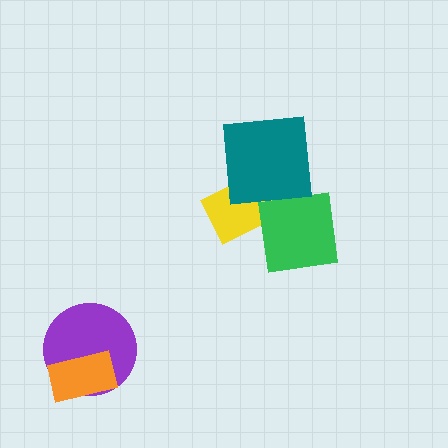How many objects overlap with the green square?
1 object overlaps with the green square.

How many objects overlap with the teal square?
1 object overlaps with the teal square.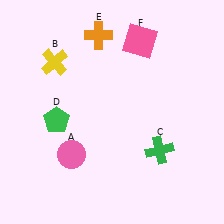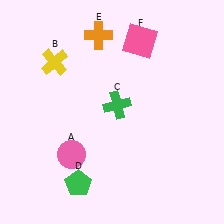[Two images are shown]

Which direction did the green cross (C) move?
The green cross (C) moved up.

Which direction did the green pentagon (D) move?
The green pentagon (D) moved down.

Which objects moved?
The objects that moved are: the green cross (C), the green pentagon (D).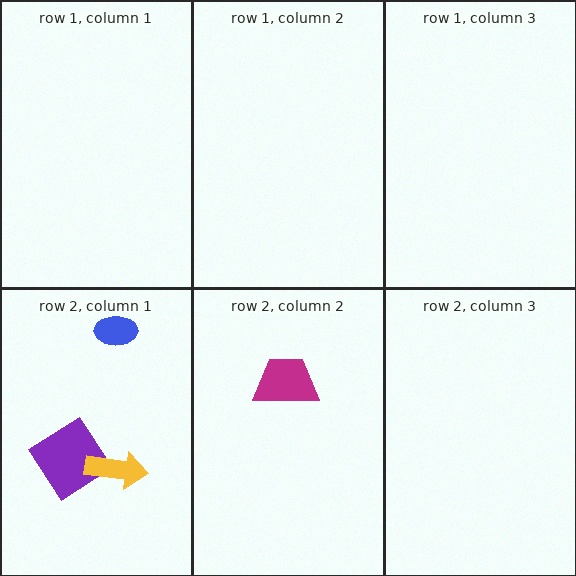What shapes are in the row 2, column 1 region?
The blue ellipse, the purple diamond, the yellow arrow.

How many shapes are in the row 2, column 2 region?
1.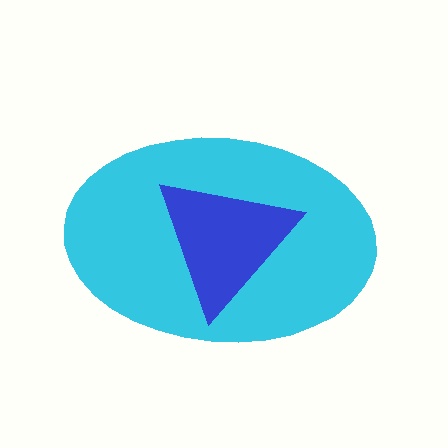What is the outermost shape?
The cyan ellipse.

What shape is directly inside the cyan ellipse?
The blue triangle.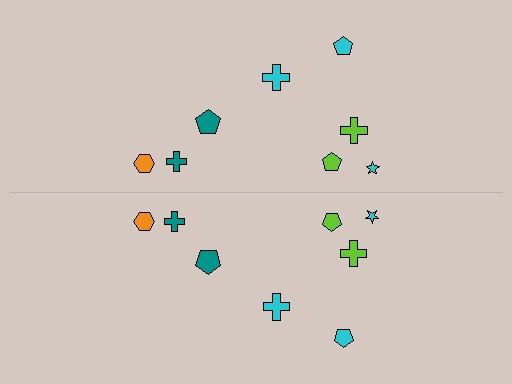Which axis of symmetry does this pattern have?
The pattern has a horizontal axis of symmetry running through the center of the image.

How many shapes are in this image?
There are 16 shapes in this image.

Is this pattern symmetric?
Yes, this pattern has bilateral (reflection) symmetry.